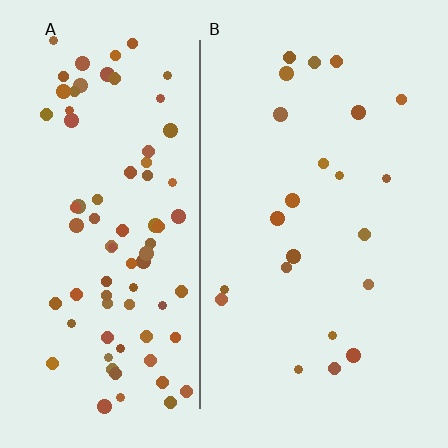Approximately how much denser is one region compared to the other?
Approximately 3.6× — region A over region B.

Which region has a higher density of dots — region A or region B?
A (the left).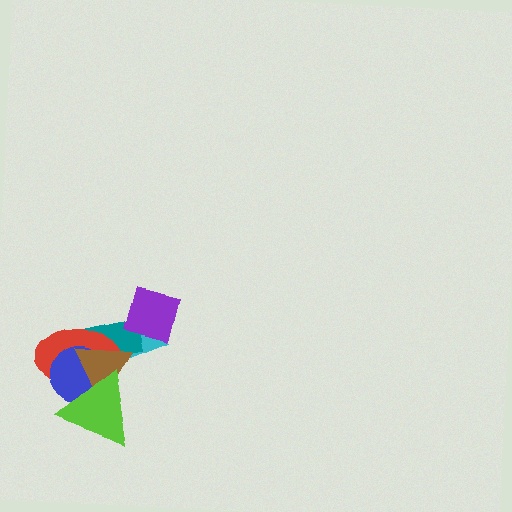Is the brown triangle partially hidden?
Yes, it is partially covered by another shape.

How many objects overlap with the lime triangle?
3 objects overlap with the lime triangle.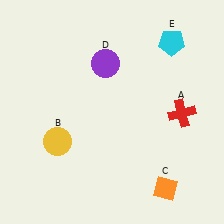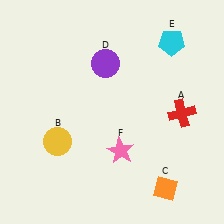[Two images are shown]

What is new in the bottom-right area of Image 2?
A pink star (F) was added in the bottom-right area of Image 2.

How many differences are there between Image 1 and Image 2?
There is 1 difference between the two images.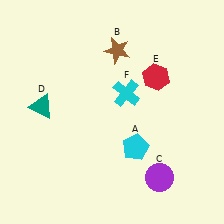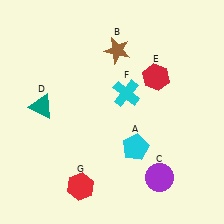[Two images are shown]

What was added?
A red hexagon (G) was added in Image 2.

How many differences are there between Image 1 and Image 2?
There is 1 difference between the two images.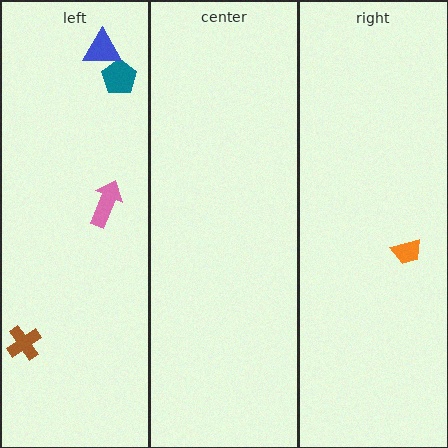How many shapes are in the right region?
1.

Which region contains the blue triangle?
The left region.